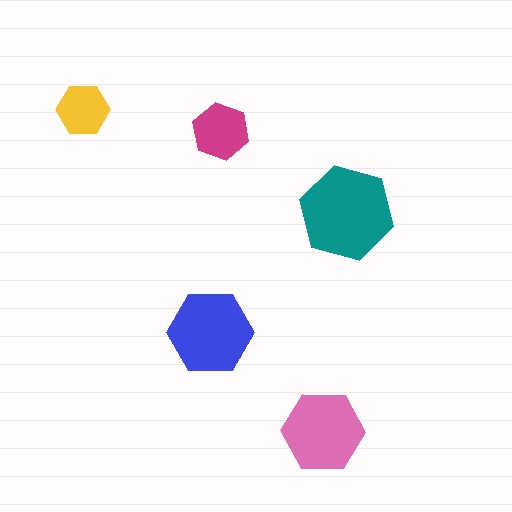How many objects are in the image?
There are 5 objects in the image.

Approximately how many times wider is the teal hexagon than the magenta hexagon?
About 1.5 times wider.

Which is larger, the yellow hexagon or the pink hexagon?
The pink one.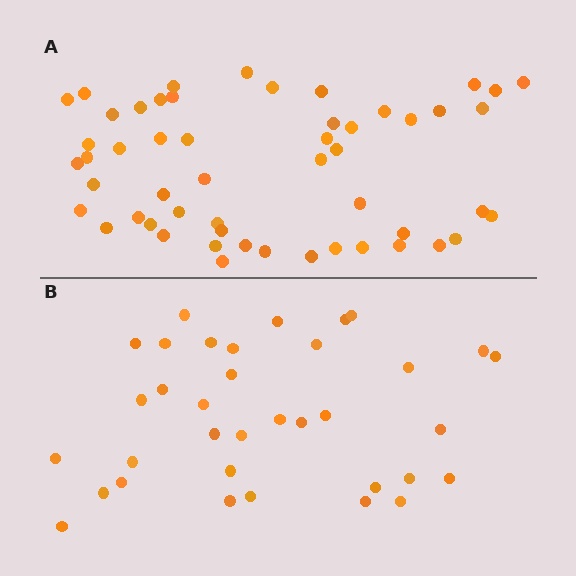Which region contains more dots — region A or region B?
Region A (the top region) has more dots.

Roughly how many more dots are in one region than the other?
Region A has approximately 20 more dots than region B.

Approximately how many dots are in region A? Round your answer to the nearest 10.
About 50 dots. (The exact count is 53, which rounds to 50.)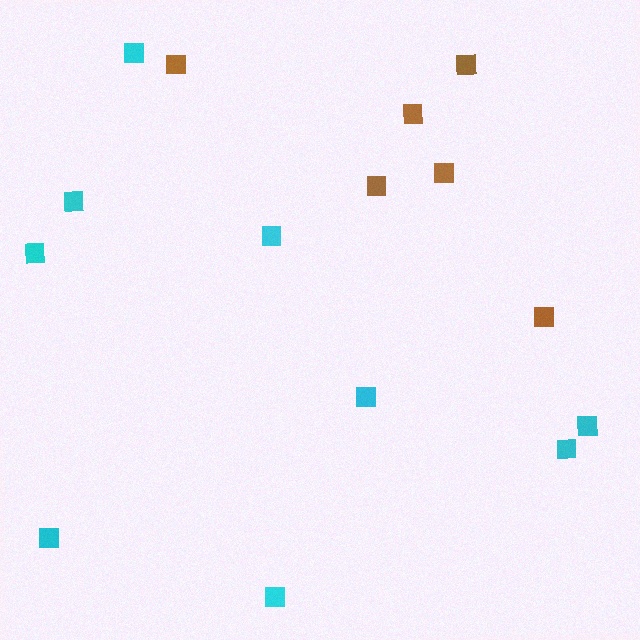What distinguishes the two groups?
There are 2 groups: one group of cyan squares (9) and one group of brown squares (6).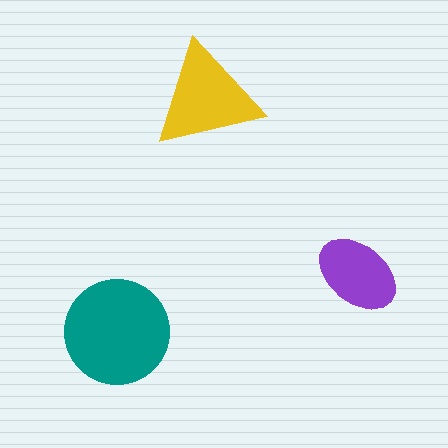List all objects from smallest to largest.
The purple ellipse, the yellow triangle, the teal circle.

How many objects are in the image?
There are 3 objects in the image.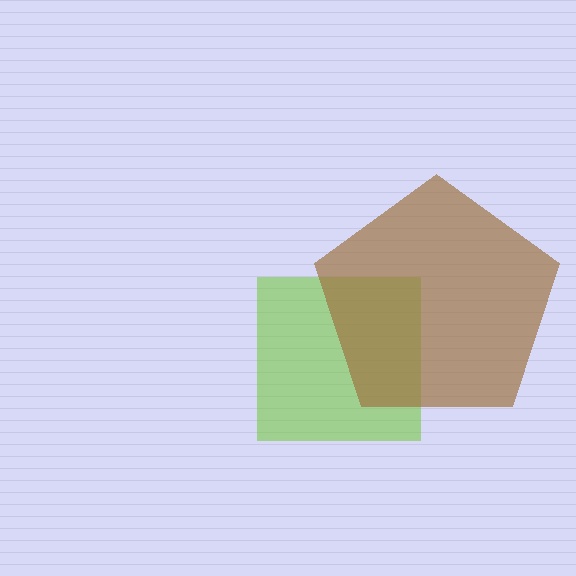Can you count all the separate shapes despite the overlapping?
Yes, there are 2 separate shapes.